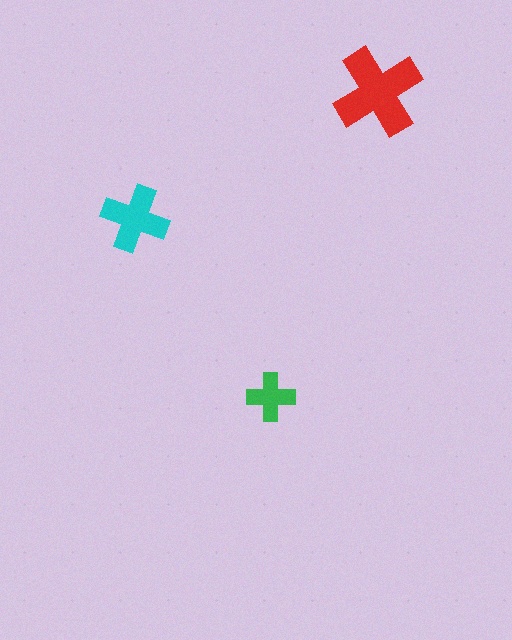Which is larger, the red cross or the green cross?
The red one.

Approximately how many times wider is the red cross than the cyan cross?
About 1.5 times wider.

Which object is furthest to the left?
The cyan cross is leftmost.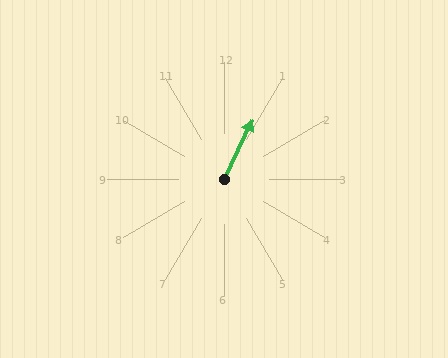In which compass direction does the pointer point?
Northeast.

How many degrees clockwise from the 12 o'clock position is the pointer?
Approximately 26 degrees.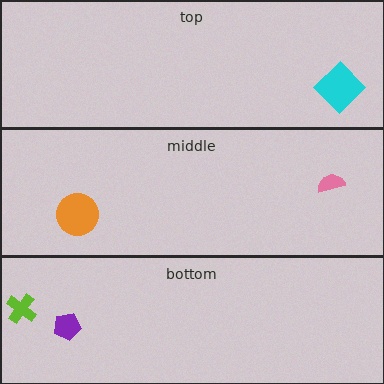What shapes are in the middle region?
The pink semicircle, the orange circle.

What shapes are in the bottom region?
The lime cross, the purple pentagon.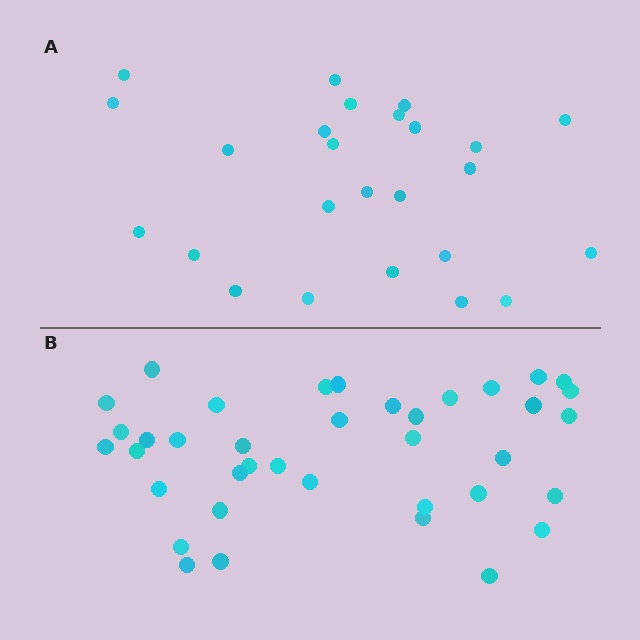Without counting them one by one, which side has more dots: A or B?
Region B (the bottom region) has more dots.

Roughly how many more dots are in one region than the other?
Region B has approximately 15 more dots than region A.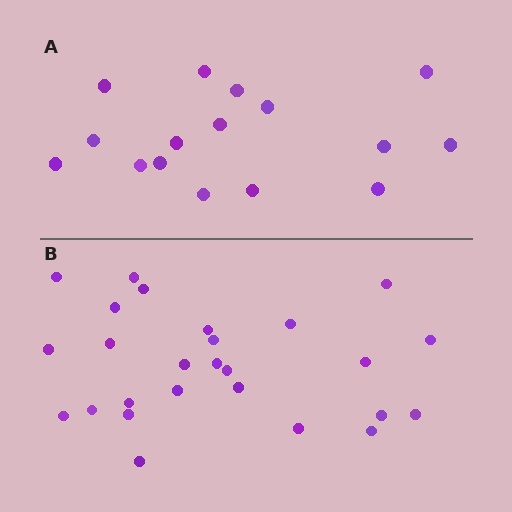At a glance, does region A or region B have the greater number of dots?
Region B (the bottom region) has more dots.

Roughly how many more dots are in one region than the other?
Region B has roughly 10 or so more dots than region A.